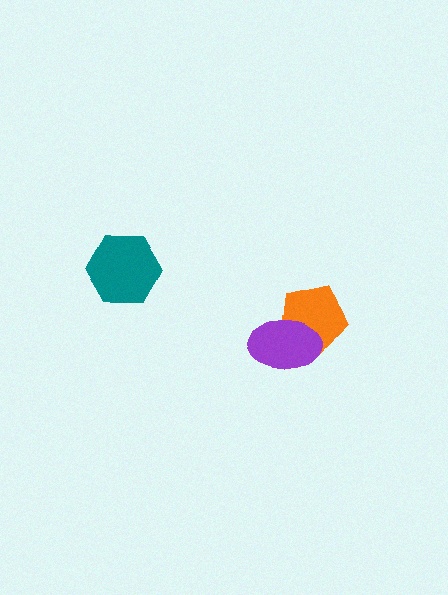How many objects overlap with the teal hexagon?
0 objects overlap with the teal hexagon.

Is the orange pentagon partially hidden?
Yes, it is partially covered by another shape.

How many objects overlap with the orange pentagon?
1 object overlaps with the orange pentagon.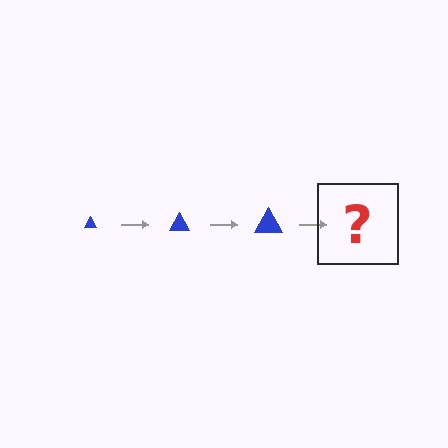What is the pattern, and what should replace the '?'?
The pattern is that the triangle gets progressively larger each step. The '?' should be a blue triangle, larger than the previous one.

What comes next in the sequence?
The next element should be a blue triangle, larger than the previous one.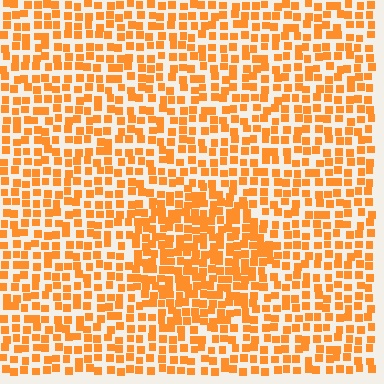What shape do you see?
I see a circle.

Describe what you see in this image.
The image contains small orange elements arranged at two different densities. A circle-shaped region is visible where the elements are more densely packed than the surrounding area.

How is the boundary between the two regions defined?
The boundary is defined by a change in element density (approximately 1.6x ratio). All elements are the same color, size, and shape.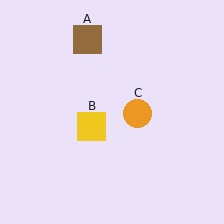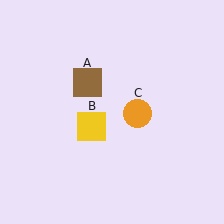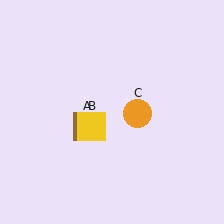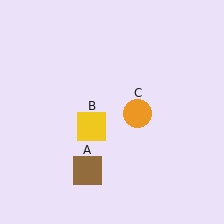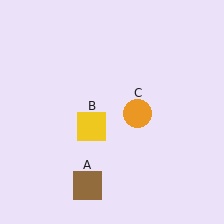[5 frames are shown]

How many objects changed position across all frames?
1 object changed position: brown square (object A).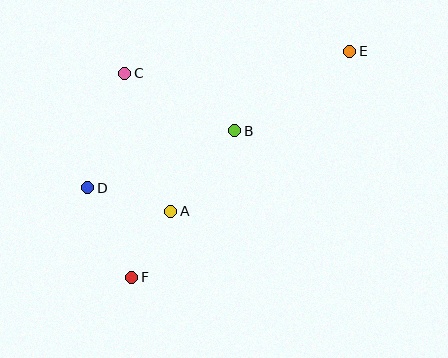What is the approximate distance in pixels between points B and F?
The distance between B and F is approximately 179 pixels.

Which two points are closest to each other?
Points A and F are closest to each other.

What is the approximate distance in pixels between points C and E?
The distance between C and E is approximately 226 pixels.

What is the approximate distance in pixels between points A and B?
The distance between A and B is approximately 102 pixels.